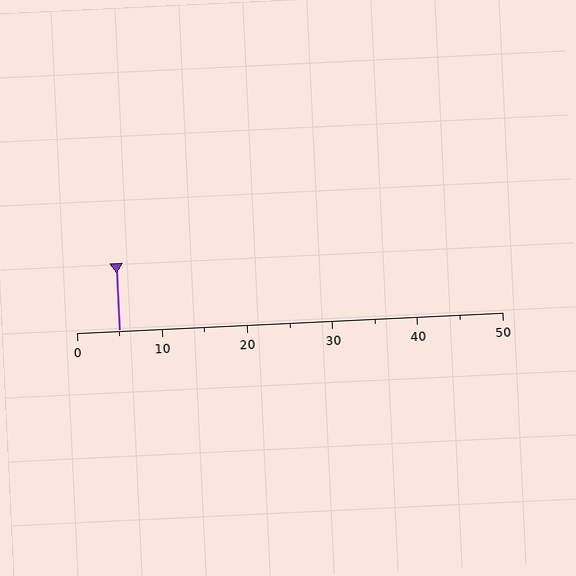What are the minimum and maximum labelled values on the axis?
The axis runs from 0 to 50.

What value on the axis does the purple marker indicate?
The marker indicates approximately 5.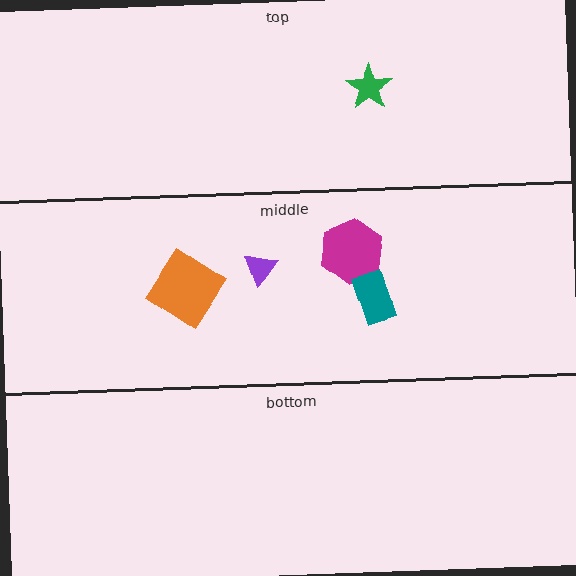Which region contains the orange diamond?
The middle region.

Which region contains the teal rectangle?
The middle region.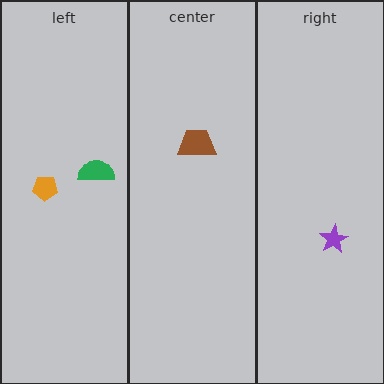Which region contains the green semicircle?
The left region.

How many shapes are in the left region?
2.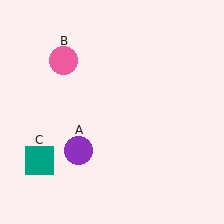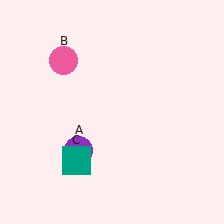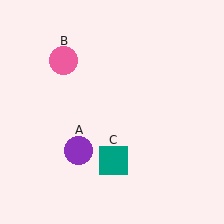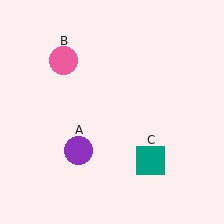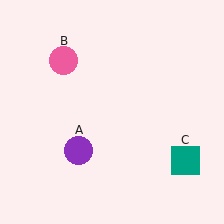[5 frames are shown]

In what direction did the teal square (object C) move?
The teal square (object C) moved right.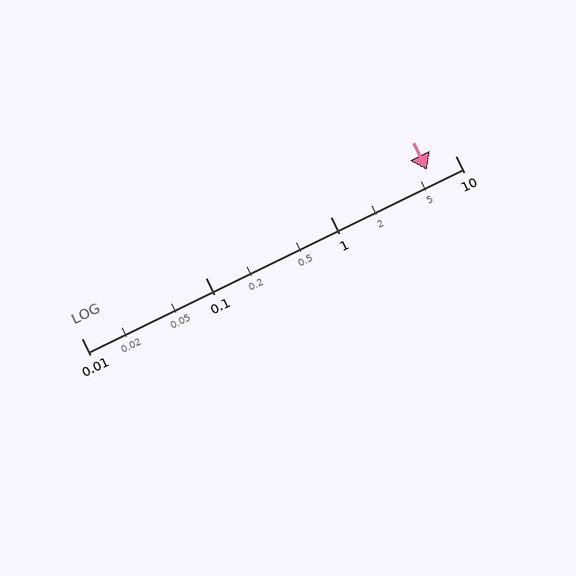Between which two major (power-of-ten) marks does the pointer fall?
The pointer is between 1 and 10.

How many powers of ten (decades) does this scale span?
The scale spans 3 decades, from 0.01 to 10.